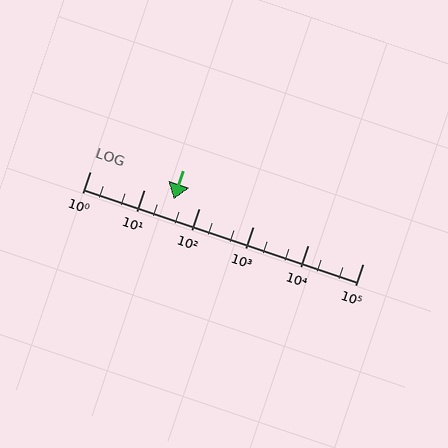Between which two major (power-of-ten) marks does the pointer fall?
The pointer is between 10 and 100.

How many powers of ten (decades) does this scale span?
The scale spans 5 decades, from 1 to 100000.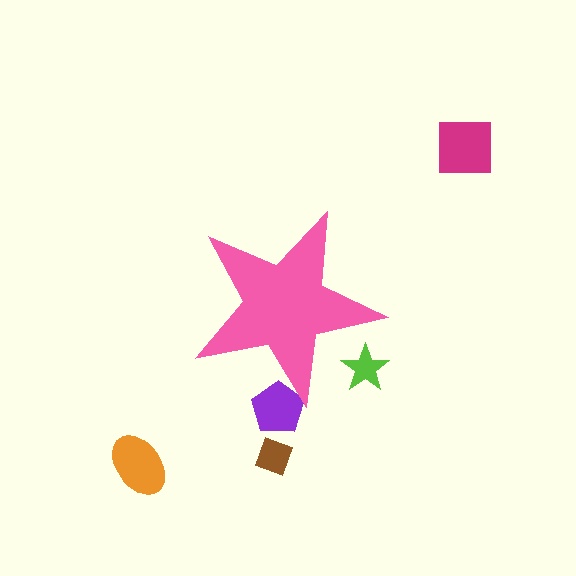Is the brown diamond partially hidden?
No, the brown diamond is fully visible.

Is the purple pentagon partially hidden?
Yes, the purple pentagon is partially hidden behind the pink star.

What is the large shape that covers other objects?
A pink star.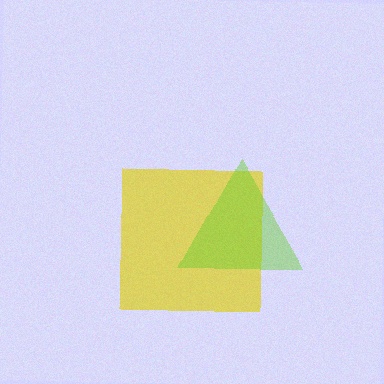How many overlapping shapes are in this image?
There are 2 overlapping shapes in the image.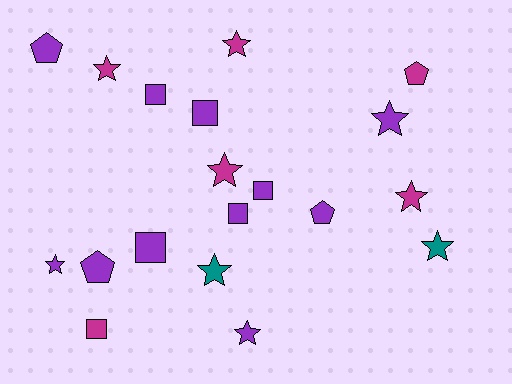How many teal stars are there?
There are 2 teal stars.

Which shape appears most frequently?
Star, with 9 objects.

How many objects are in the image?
There are 19 objects.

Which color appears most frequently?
Purple, with 11 objects.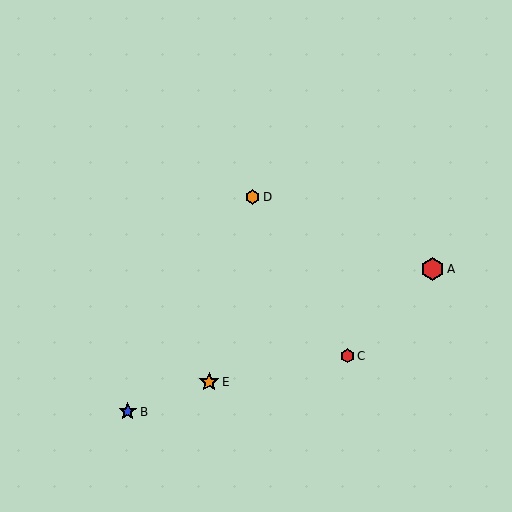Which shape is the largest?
The red hexagon (labeled A) is the largest.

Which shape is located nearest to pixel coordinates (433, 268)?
The red hexagon (labeled A) at (432, 269) is nearest to that location.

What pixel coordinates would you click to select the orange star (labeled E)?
Click at (209, 382) to select the orange star E.